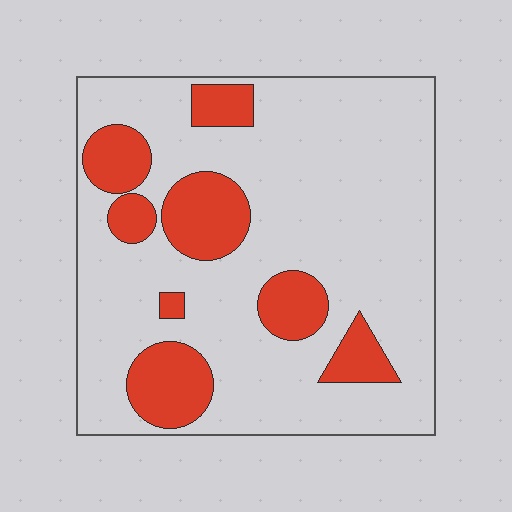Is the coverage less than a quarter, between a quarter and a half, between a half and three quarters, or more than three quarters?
Less than a quarter.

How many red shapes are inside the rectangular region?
8.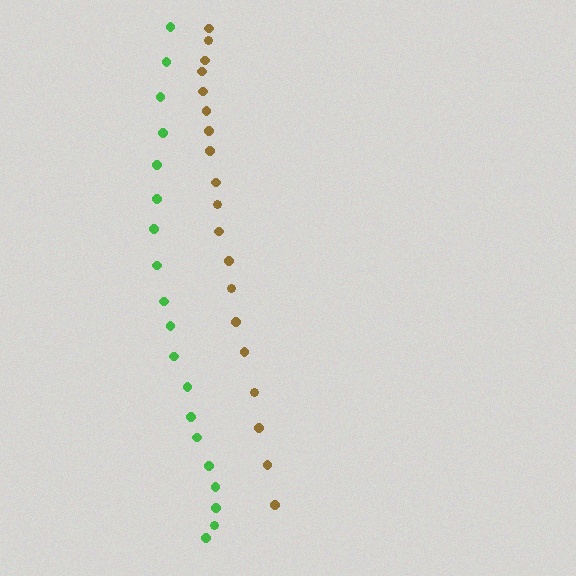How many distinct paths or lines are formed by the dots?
There are 2 distinct paths.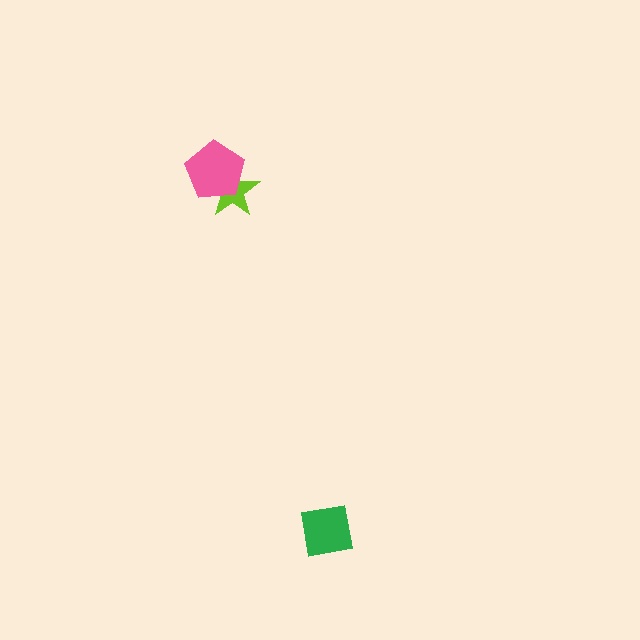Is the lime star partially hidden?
Yes, it is partially covered by another shape.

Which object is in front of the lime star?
The pink pentagon is in front of the lime star.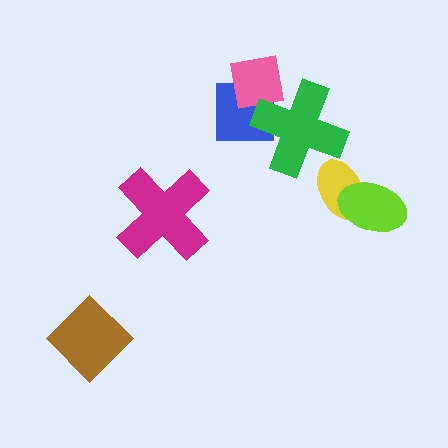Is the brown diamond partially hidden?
No, no other shape covers it.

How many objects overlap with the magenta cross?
0 objects overlap with the magenta cross.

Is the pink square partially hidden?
Yes, it is partially covered by another shape.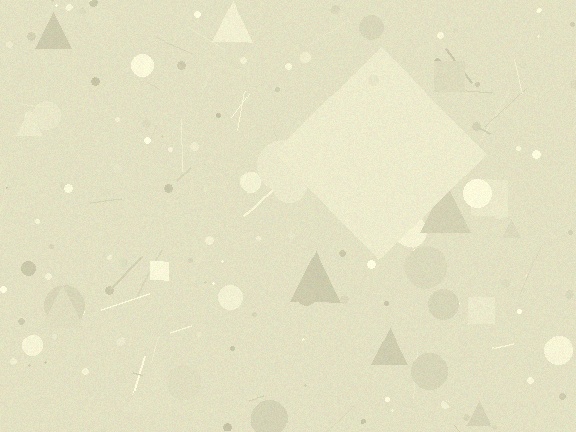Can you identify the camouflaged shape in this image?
The camouflaged shape is a diamond.